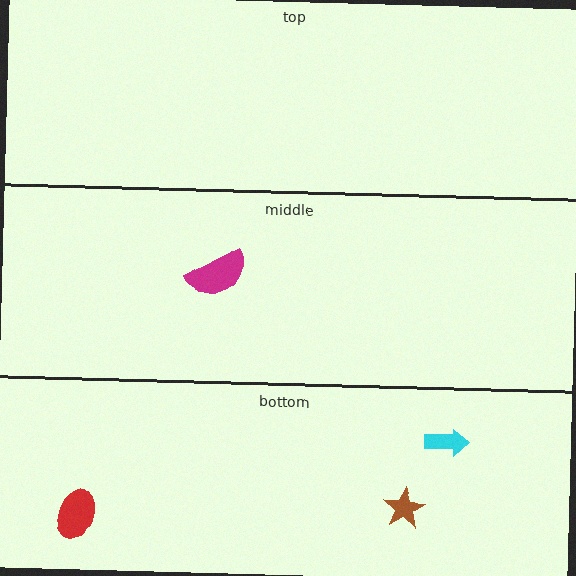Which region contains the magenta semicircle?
The middle region.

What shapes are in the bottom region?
The brown star, the cyan arrow, the red ellipse.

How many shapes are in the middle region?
1.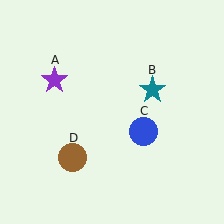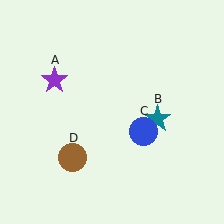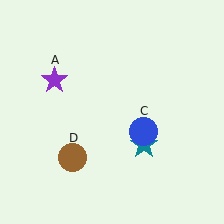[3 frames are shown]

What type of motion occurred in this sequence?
The teal star (object B) rotated clockwise around the center of the scene.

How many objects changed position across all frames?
1 object changed position: teal star (object B).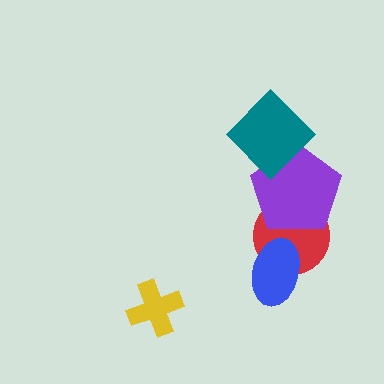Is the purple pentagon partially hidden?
Yes, it is partially covered by another shape.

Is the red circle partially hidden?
Yes, it is partially covered by another shape.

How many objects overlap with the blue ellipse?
1 object overlaps with the blue ellipse.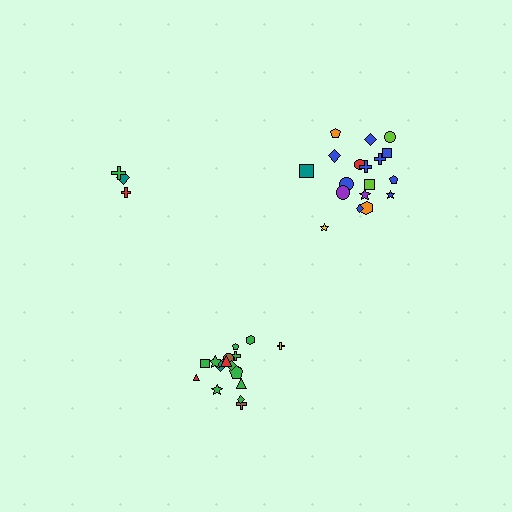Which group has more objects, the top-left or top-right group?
The top-right group.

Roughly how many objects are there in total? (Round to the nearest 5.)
Roughly 40 objects in total.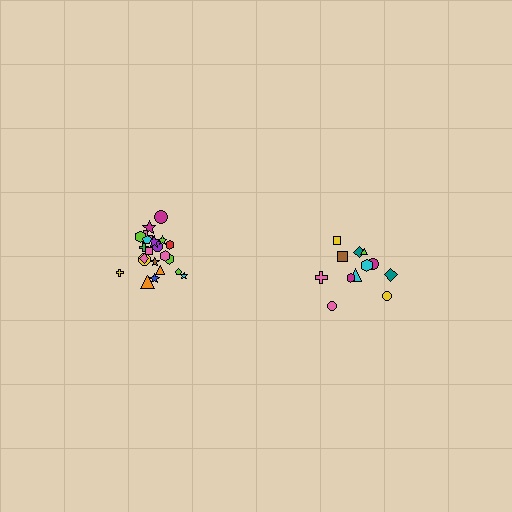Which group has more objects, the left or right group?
The left group.